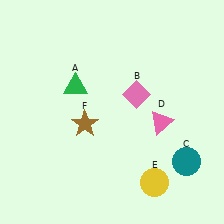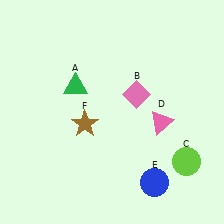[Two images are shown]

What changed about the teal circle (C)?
In Image 1, C is teal. In Image 2, it changed to lime.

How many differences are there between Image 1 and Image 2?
There are 2 differences between the two images.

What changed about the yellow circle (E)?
In Image 1, E is yellow. In Image 2, it changed to blue.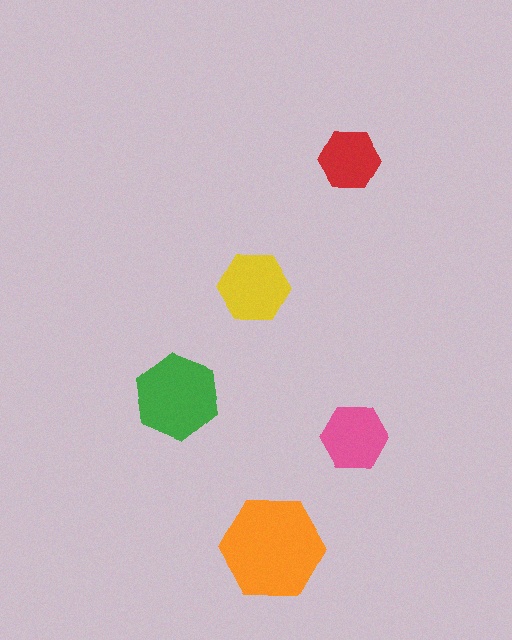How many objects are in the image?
There are 5 objects in the image.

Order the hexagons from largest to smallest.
the orange one, the green one, the yellow one, the pink one, the red one.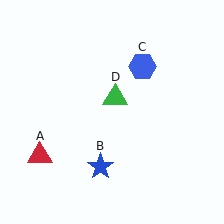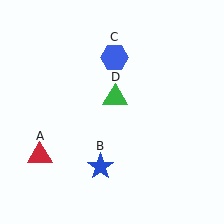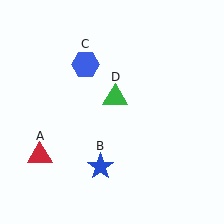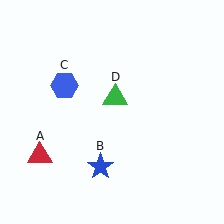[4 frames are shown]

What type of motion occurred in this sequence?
The blue hexagon (object C) rotated counterclockwise around the center of the scene.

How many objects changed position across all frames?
1 object changed position: blue hexagon (object C).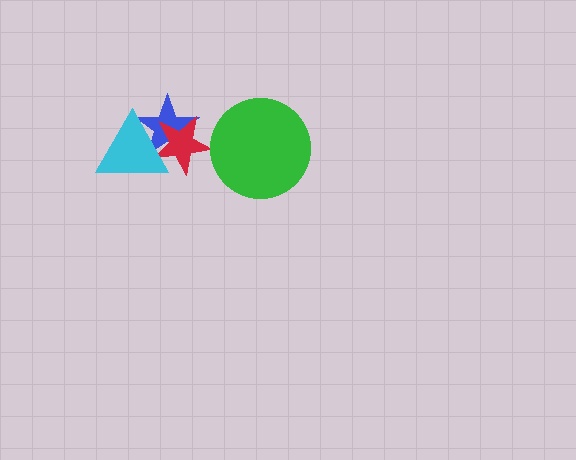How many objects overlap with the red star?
2 objects overlap with the red star.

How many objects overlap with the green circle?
0 objects overlap with the green circle.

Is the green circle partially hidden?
No, no other shape covers it.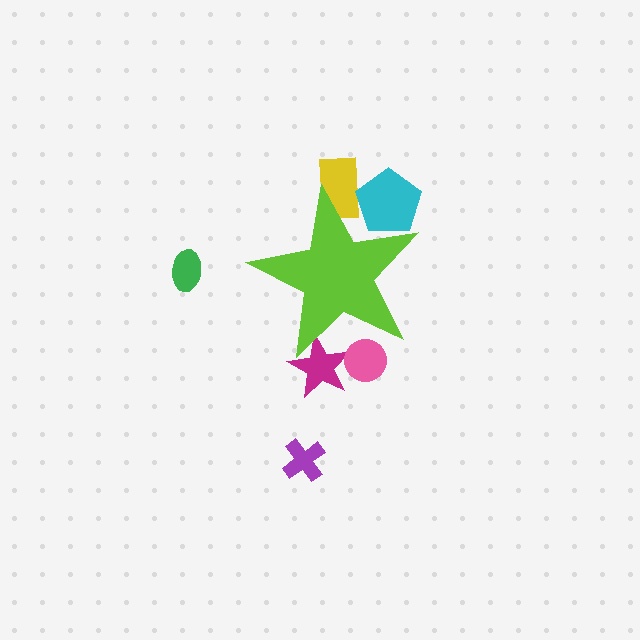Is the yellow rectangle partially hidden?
Yes, the yellow rectangle is partially hidden behind the lime star.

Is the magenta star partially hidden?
Yes, the magenta star is partially hidden behind the lime star.